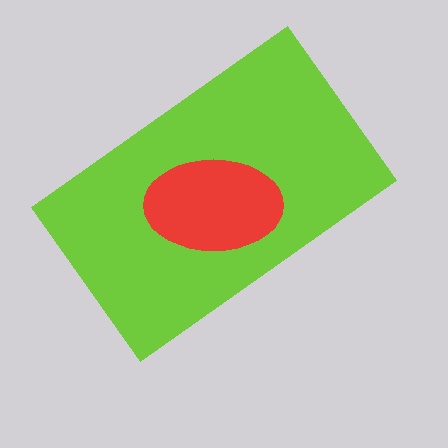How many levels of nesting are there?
2.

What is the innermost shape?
The red ellipse.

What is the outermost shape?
The lime rectangle.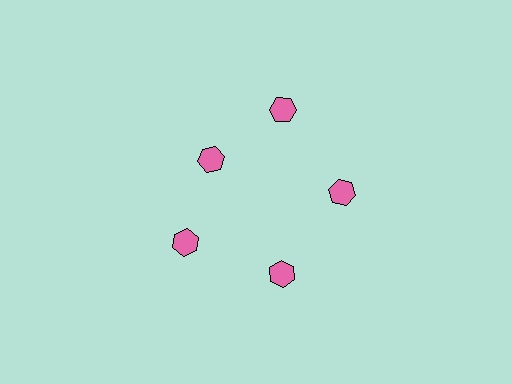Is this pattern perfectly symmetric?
No. The 5 pink hexagons are arranged in a ring, but one element near the 10 o'clock position is pulled inward toward the center, breaking the 5-fold rotational symmetry.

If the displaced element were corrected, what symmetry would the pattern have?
It would have 5-fold rotational symmetry — the pattern would map onto itself every 72 degrees.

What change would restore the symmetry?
The symmetry would be restored by moving it outward, back onto the ring so that all 5 hexagons sit at equal angles and equal distance from the center.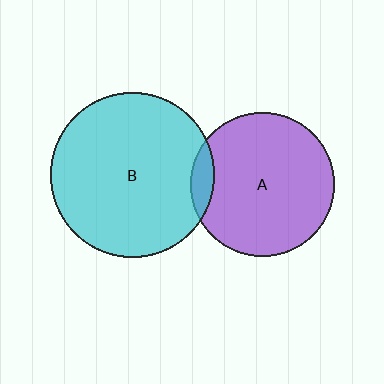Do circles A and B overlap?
Yes.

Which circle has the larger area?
Circle B (cyan).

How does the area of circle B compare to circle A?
Approximately 1.3 times.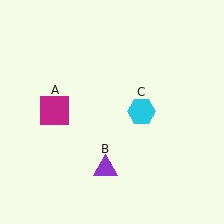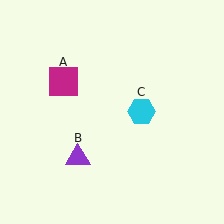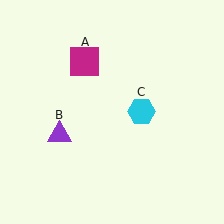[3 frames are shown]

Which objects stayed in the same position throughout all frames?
Cyan hexagon (object C) remained stationary.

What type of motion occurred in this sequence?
The magenta square (object A), purple triangle (object B) rotated clockwise around the center of the scene.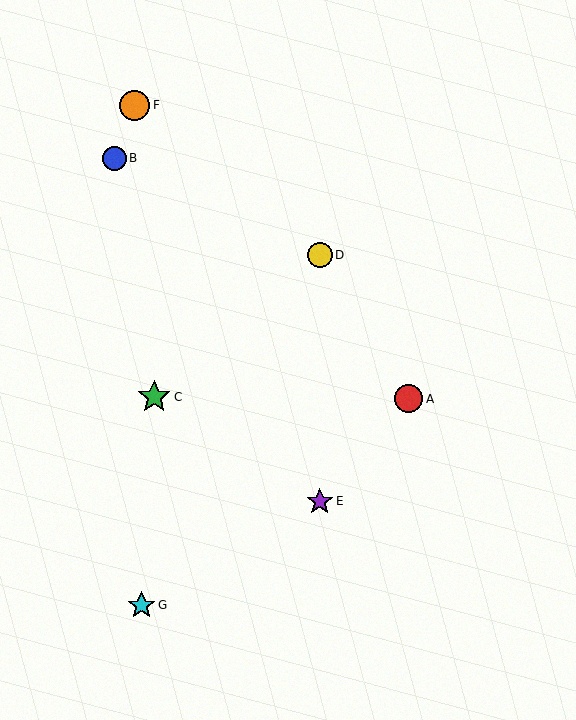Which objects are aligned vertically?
Objects D, E are aligned vertically.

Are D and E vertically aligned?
Yes, both are at x≈320.